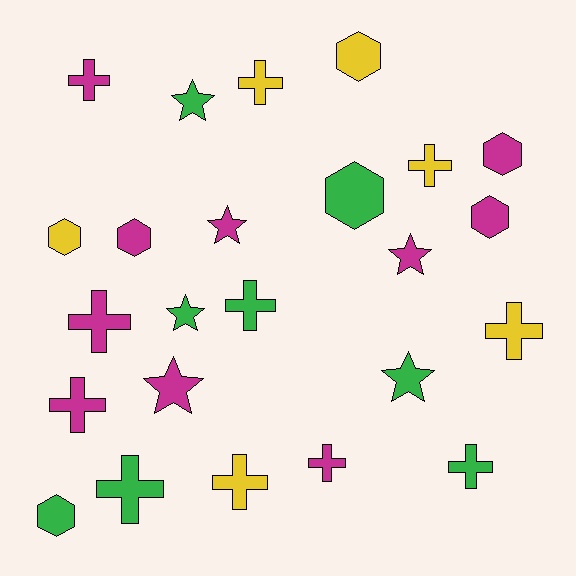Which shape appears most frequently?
Cross, with 11 objects.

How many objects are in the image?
There are 24 objects.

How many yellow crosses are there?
There are 4 yellow crosses.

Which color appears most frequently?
Magenta, with 10 objects.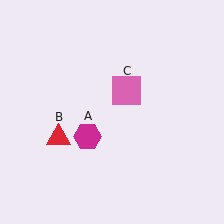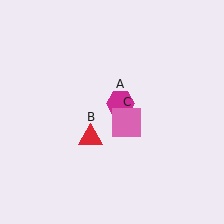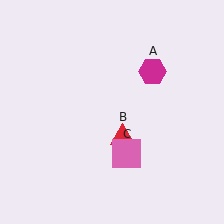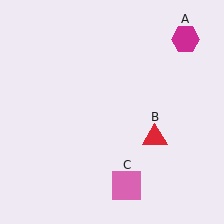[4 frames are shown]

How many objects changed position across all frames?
3 objects changed position: magenta hexagon (object A), red triangle (object B), pink square (object C).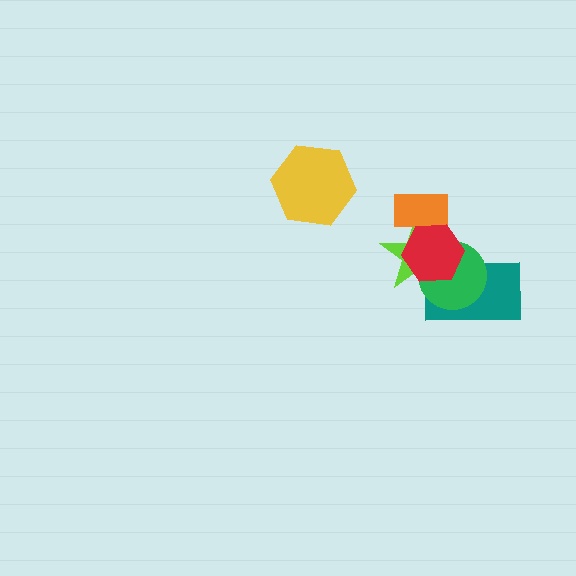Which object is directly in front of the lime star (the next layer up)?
The green circle is directly in front of the lime star.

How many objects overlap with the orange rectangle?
2 objects overlap with the orange rectangle.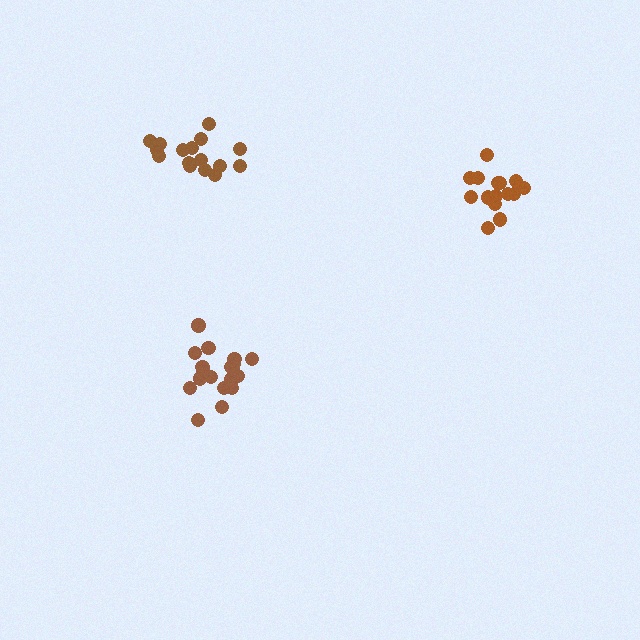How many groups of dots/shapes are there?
There are 3 groups.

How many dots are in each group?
Group 1: 15 dots, Group 2: 16 dots, Group 3: 20 dots (51 total).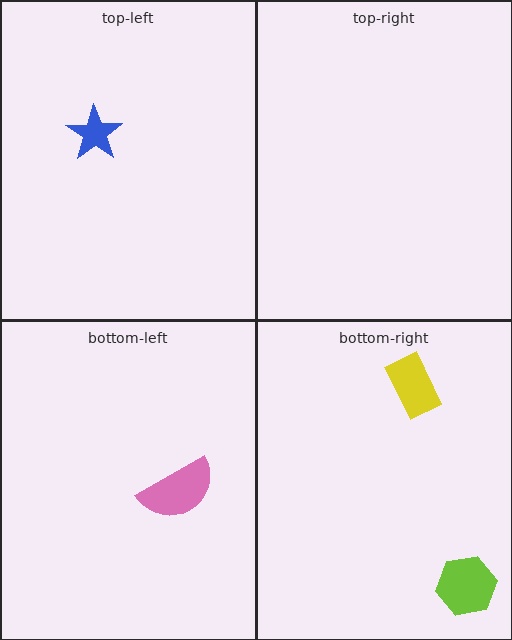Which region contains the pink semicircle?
The bottom-left region.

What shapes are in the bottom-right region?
The yellow rectangle, the lime hexagon.